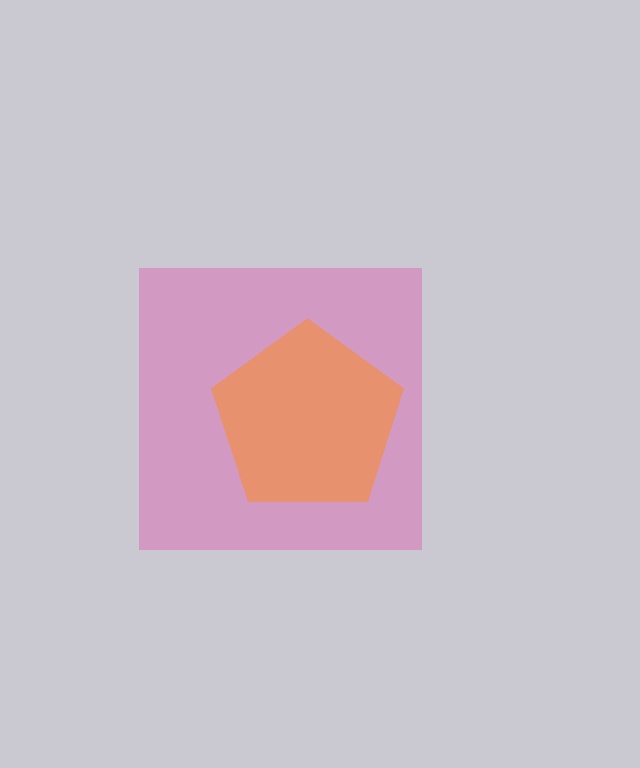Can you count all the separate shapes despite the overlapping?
Yes, there are 2 separate shapes.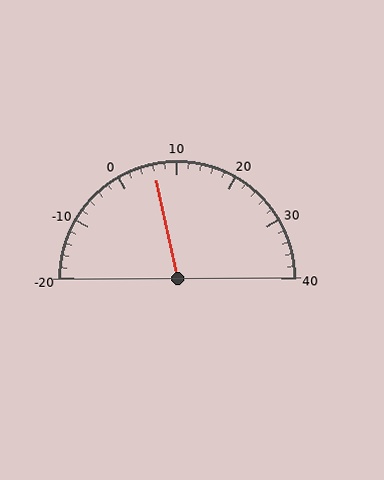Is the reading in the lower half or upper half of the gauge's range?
The reading is in the lower half of the range (-20 to 40).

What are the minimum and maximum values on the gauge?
The gauge ranges from -20 to 40.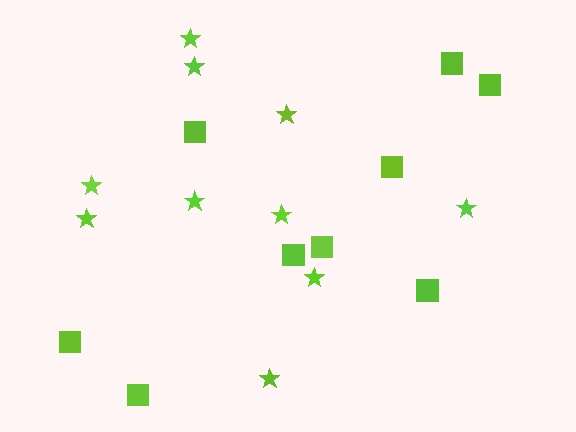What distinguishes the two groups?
There are 2 groups: one group of stars (10) and one group of squares (9).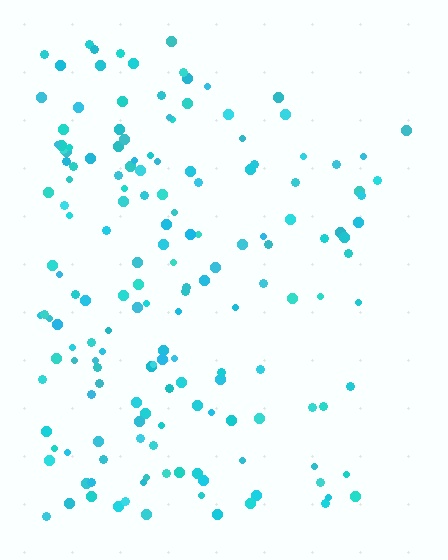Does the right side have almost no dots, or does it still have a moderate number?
Still a moderate number, just noticeably fewer than the left.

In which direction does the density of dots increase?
From right to left, with the left side densest.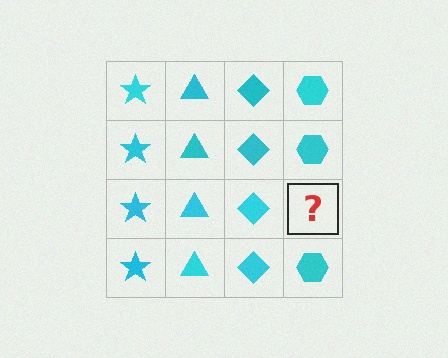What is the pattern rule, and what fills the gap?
The rule is that each column has a consistent shape. The gap should be filled with a cyan hexagon.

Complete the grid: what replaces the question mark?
The question mark should be replaced with a cyan hexagon.